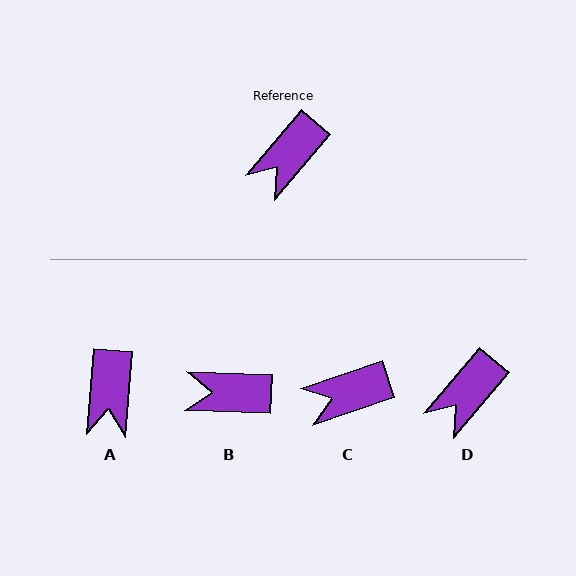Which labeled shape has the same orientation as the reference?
D.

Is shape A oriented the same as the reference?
No, it is off by about 36 degrees.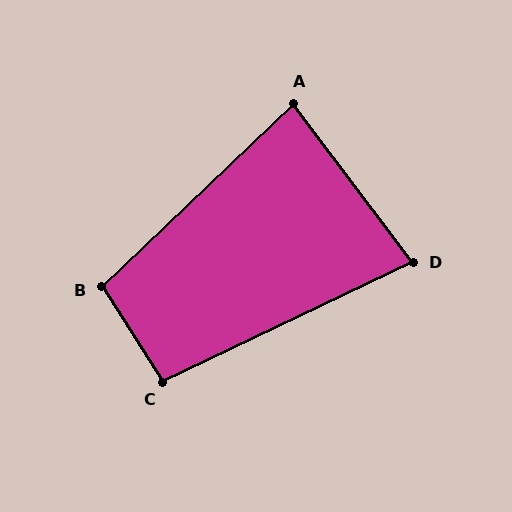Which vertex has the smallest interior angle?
D, at approximately 79 degrees.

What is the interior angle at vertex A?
Approximately 83 degrees (acute).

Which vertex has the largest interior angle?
B, at approximately 101 degrees.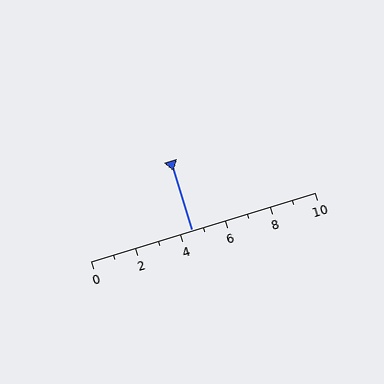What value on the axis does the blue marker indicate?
The marker indicates approximately 4.5.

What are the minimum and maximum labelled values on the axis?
The axis runs from 0 to 10.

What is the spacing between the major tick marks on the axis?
The major ticks are spaced 2 apart.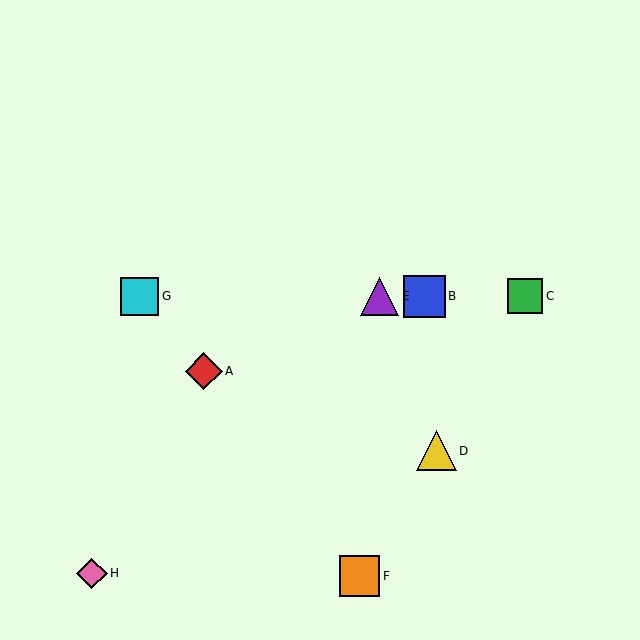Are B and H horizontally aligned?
No, B is at y≈296 and H is at y≈573.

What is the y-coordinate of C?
Object C is at y≈296.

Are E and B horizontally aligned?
Yes, both are at y≈296.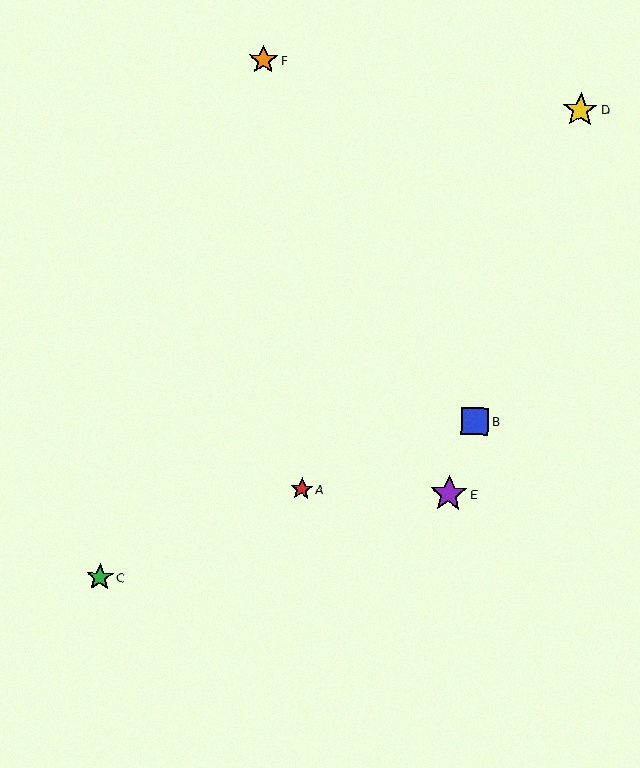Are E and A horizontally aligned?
Yes, both are at y≈494.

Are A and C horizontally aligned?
No, A is at y≈489 and C is at y≈577.